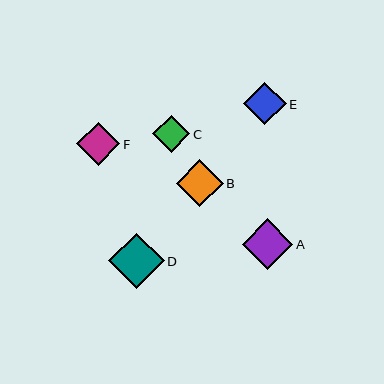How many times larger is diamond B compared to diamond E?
Diamond B is approximately 1.1 times the size of diamond E.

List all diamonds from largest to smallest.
From largest to smallest: D, A, B, F, E, C.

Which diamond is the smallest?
Diamond C is the smallest with a size of approximately 37 pixels.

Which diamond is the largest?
Diamond D is the largest with a size of approximately 56 pixels.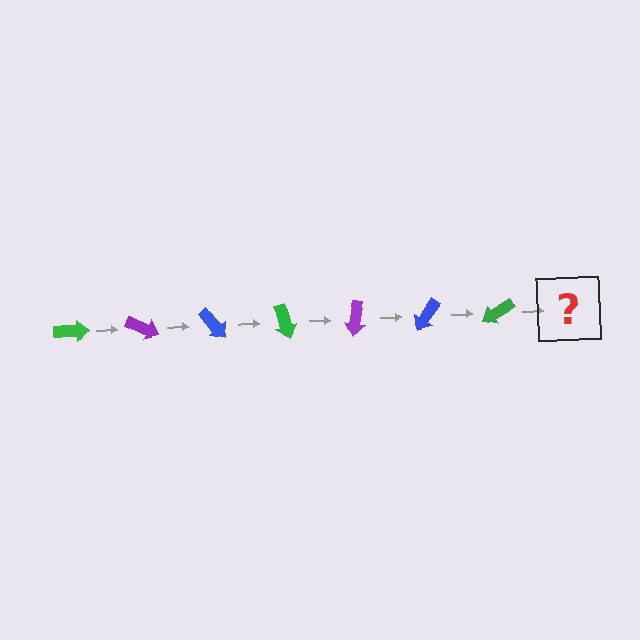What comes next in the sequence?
The next element should be a purple arrow, rotated 175 degrees from the start.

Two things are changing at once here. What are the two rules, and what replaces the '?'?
The two rules are that it rotates 25 degrees each step and the color cycles through green, purple, and blue. The '?' should be a purple arrow, rotated 175 degrees from the start.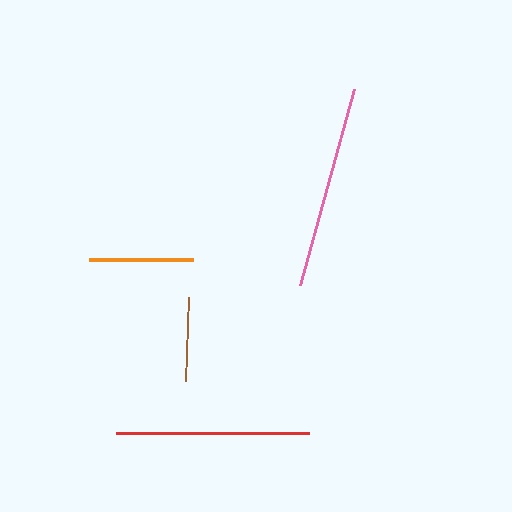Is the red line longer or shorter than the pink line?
The pink line is longer than the red line.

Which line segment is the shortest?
The brown line is the shortest at approximately 84 pixels.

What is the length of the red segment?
The red segment is approximately 193 pixels long.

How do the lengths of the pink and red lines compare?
The pink and red lines are approximately the same length.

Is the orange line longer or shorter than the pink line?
The pink line is longer than the orange line.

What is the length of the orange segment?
The orange segment is approximately 104 pixels long.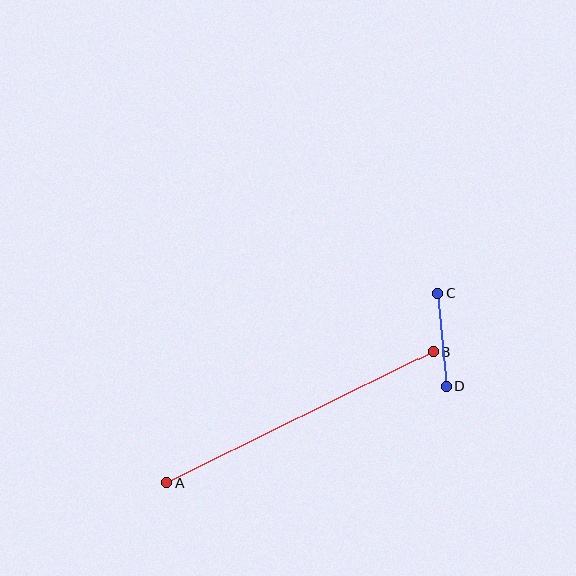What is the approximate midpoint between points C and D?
The midpoint is at approximately (442, 340) pixels.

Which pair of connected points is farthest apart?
Points A and B are farthest apart.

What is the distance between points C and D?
The distance is approximately 93 pixels.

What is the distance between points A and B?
The distance is approximately 296 pixels.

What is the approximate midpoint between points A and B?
The midpoint is at approximately (300, 417) pixels.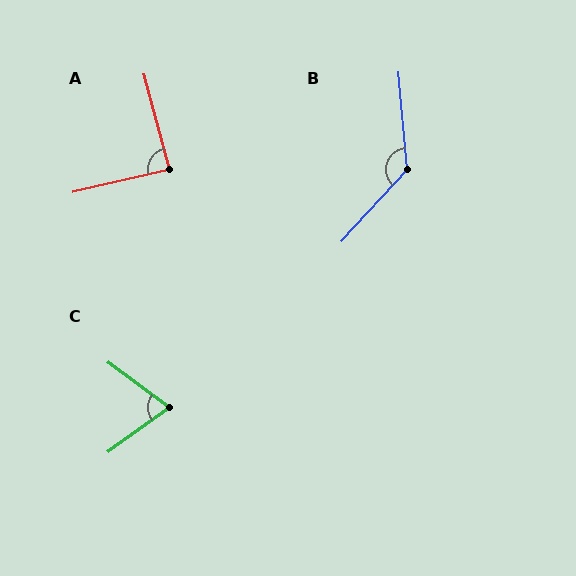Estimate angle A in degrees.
Approximately 88 degrees.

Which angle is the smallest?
C, at approximately 73 degrees.